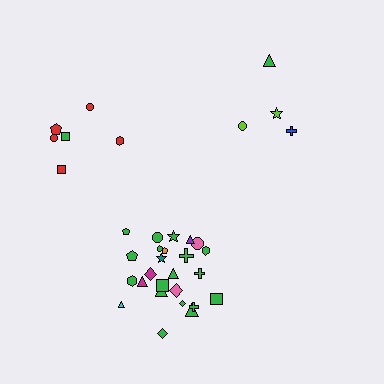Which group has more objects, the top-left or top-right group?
The top-left group.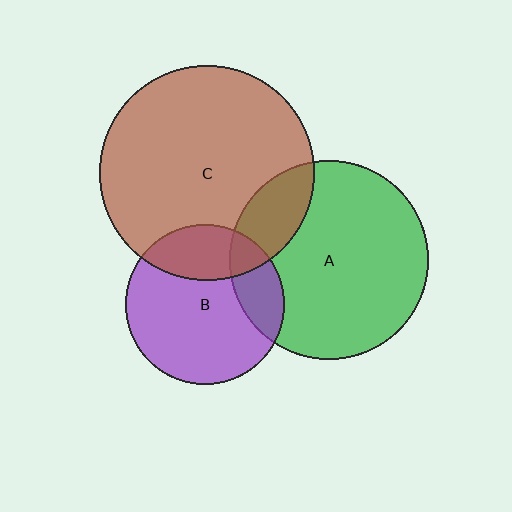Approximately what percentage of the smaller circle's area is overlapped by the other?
Approximately 20%.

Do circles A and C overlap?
Yes.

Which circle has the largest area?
Circle C (brown).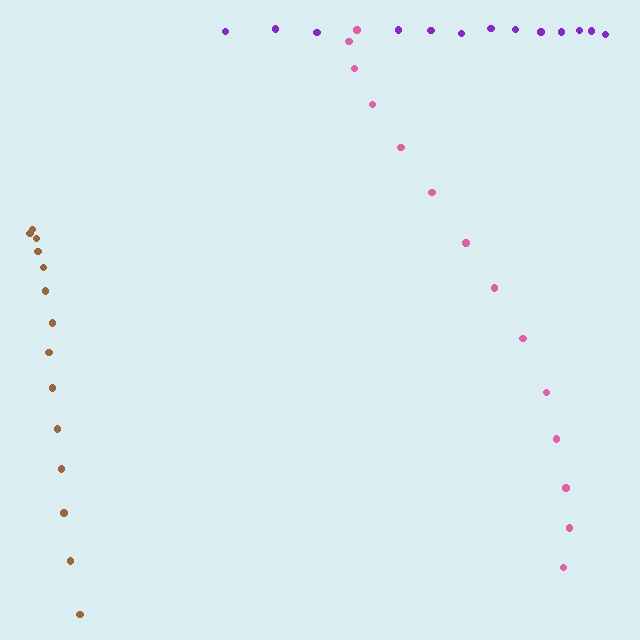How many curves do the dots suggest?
There are 3 distinct paths.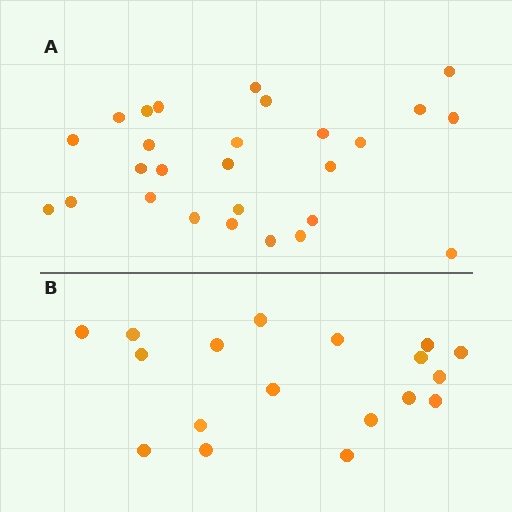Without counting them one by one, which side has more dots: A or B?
Region A (the top region) has more dots.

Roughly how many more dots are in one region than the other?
Region A has roughly 8 or so more dots than region B.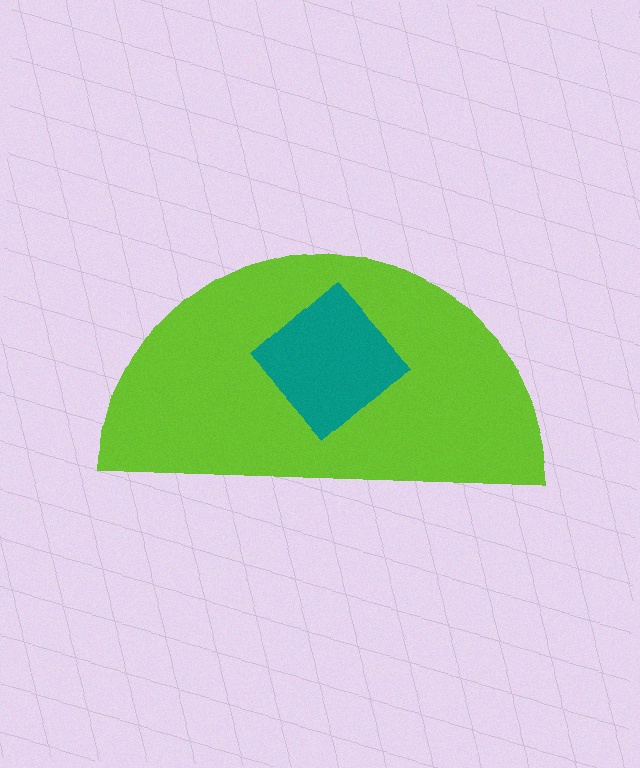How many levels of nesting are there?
2.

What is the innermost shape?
The teal diamond.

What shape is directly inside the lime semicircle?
The teal diamond.